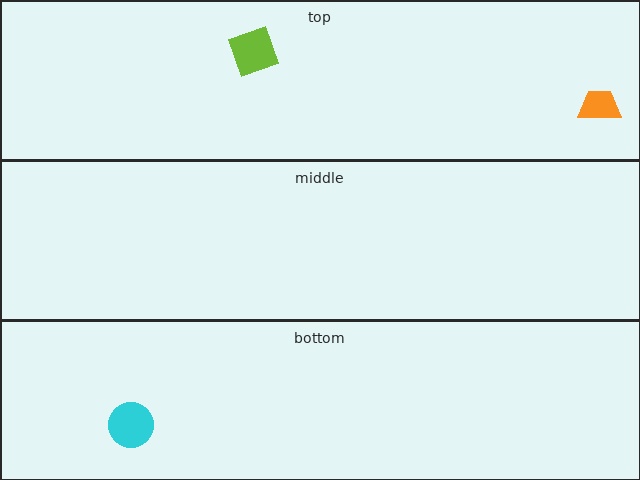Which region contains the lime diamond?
The top region.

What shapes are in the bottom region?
The cyan circle.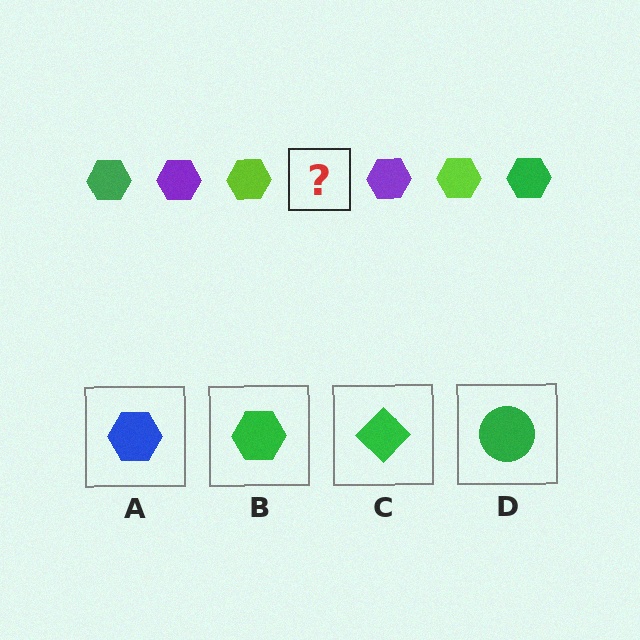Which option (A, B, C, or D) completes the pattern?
B.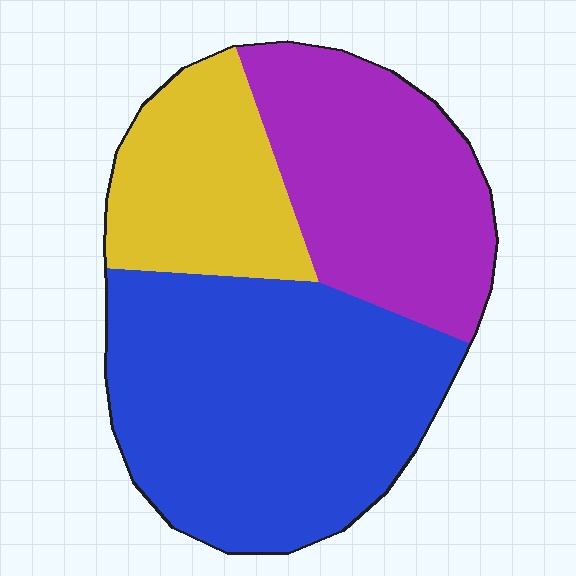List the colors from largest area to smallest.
From largest to smallest: blue, purple, yellow.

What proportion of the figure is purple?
Purple takes up about one third (1/3) of the figure.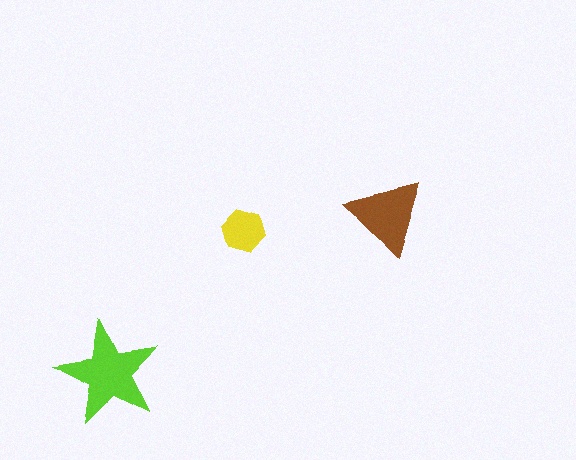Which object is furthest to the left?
The lime star is leftmost.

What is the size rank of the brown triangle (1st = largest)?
2nd.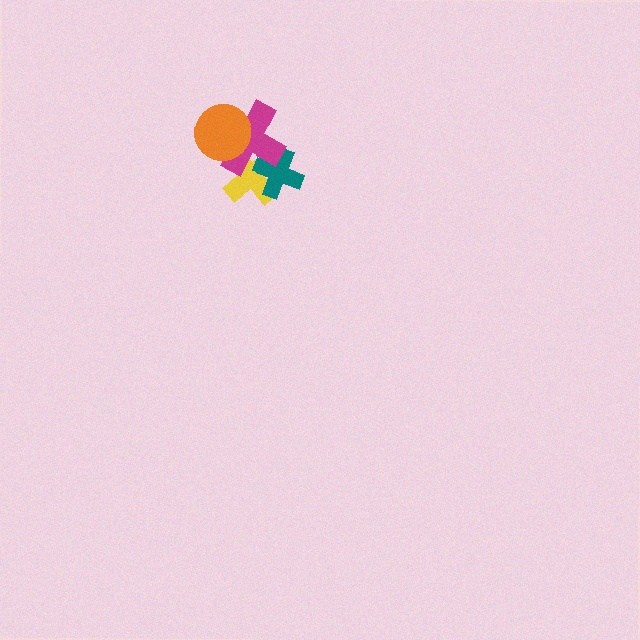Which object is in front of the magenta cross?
The orange circle is in front of the magenta cross.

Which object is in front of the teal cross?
The magenta cross is in front of the teal cross.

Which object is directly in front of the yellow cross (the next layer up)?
The teal cross is directly in front of the yellow cross.